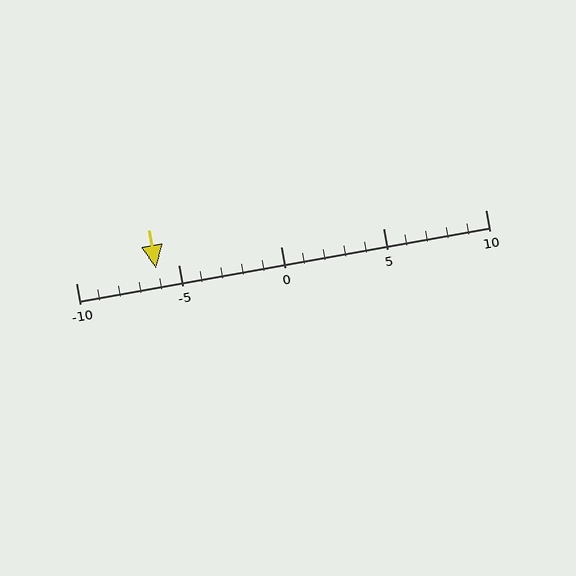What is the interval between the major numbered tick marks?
The major tick marks are spaced 5 units apart.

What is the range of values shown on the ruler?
The ruler shows values from -10 to 10.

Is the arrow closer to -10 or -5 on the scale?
The arrow is closer to -5.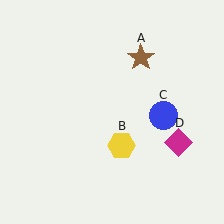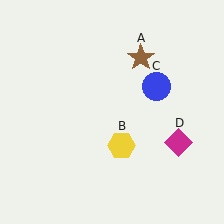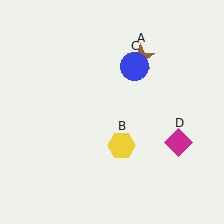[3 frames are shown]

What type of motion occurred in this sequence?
The blue circle (object C) rotated counterclockwise around the center of the scene.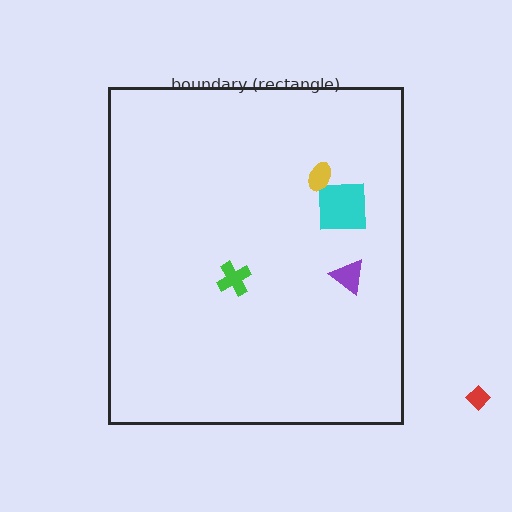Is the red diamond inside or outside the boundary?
Outside.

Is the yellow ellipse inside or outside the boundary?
Inside.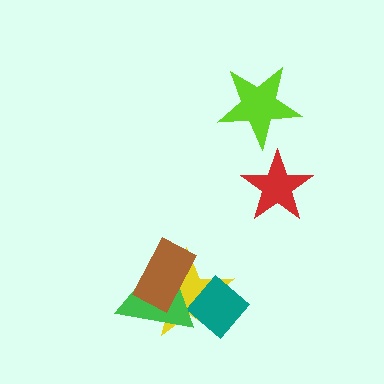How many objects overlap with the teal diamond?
2 objects overlap with the teal diamond.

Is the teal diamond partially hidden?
Yes, it is partially covered by another shape.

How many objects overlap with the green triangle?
3 objects overlap with the green triangle.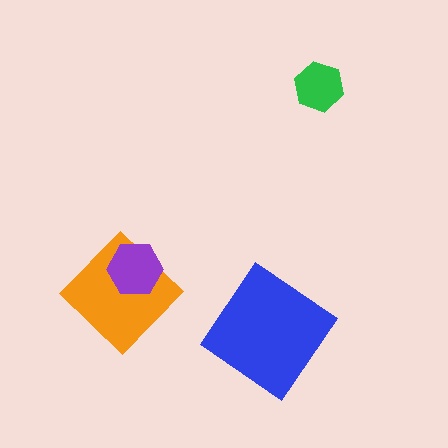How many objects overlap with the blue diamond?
0 objects overlap with the blue diamond.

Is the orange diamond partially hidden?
Yes, it is partially covered by another shape.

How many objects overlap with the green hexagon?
0 objects overlap with the green hexagon.